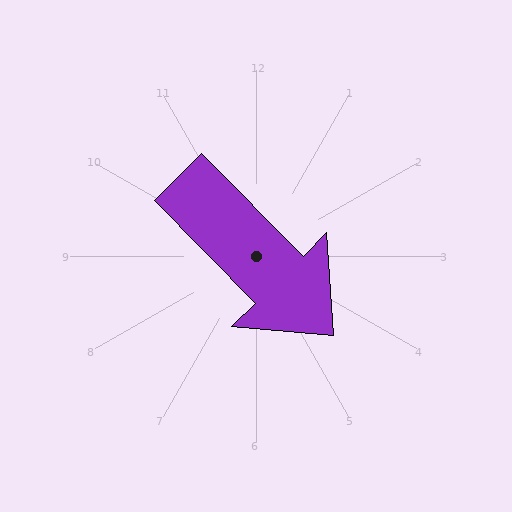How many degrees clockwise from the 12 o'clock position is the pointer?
Approximately 135 degrees.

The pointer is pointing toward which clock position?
Roughly 5 o'clock.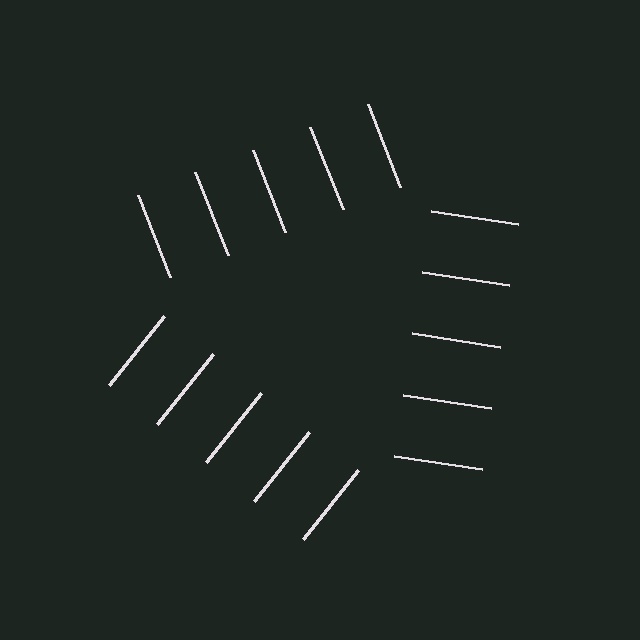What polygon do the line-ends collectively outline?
An illusory triangle — the line segments terminate on its edges but no continuous stroke is drawn.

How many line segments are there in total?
15 — 5 along each of the 3 edges.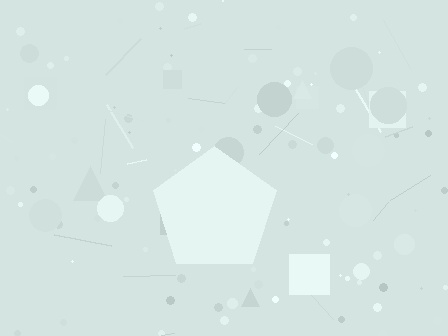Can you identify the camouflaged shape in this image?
The camouflaged shape is a pentagon.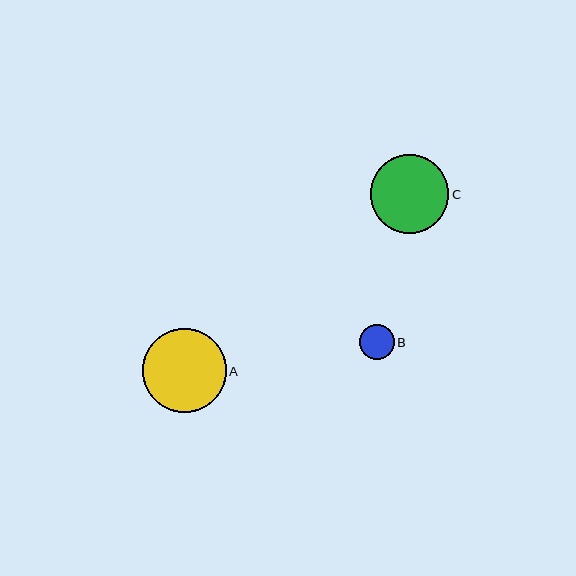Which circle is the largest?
Circle A is the largest with a size of approximately 84 pixels.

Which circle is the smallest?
Circle B is the smallest with a size of approximately 35 pixels.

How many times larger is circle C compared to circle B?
Circle C is approximately 2.2 times the size of circle B.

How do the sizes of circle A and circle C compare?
Circle A and circle C are approximately the same size.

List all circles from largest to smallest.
From largest to smallest: A, C, B.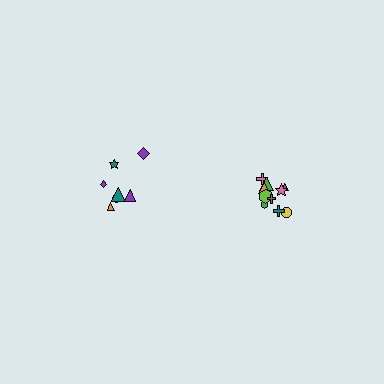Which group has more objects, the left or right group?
The right group.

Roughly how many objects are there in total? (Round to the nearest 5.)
Roughly 15 objects in total.